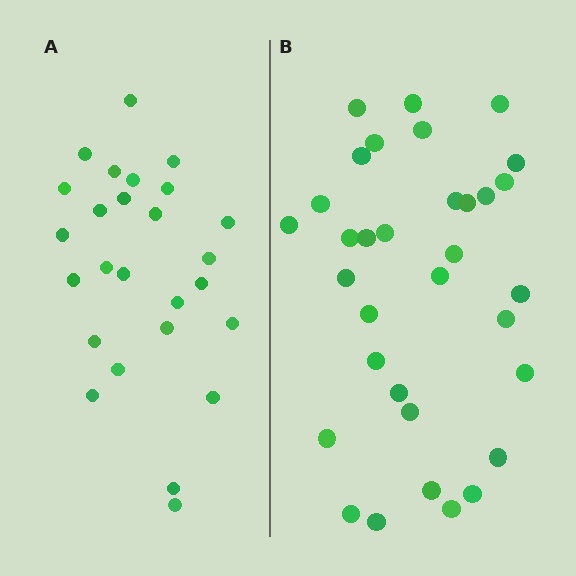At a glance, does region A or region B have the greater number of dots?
Region B (the right region) has more dots.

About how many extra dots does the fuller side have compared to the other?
Region B has roughly 8 or so more dots than region A.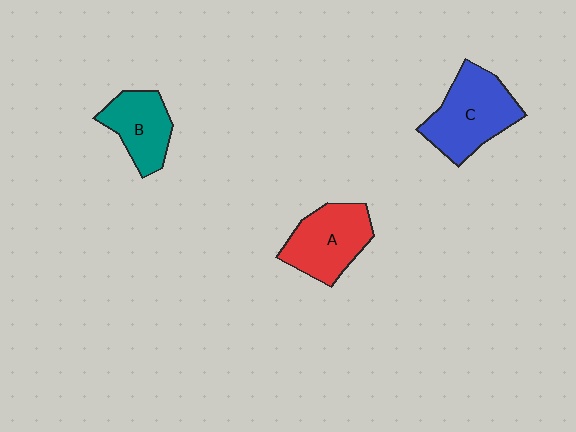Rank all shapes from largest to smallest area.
From largest to smallest: C (blue), A (red), B (teal).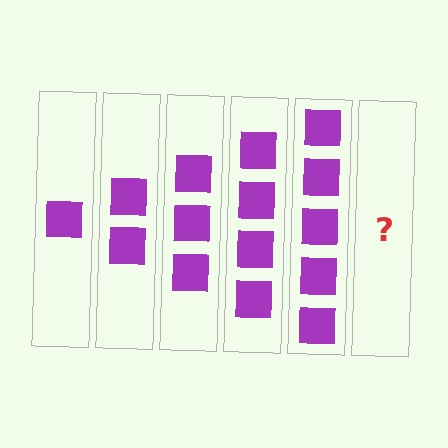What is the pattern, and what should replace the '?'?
The pattern is that each step adds one more square. The '?' should be 6 squares.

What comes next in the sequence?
The next element should be 6 squares.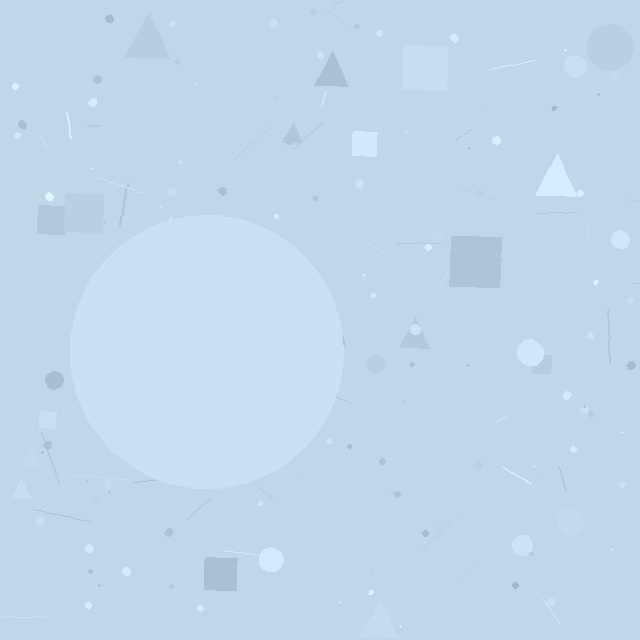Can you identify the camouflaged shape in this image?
The camouflaged shape is a circle.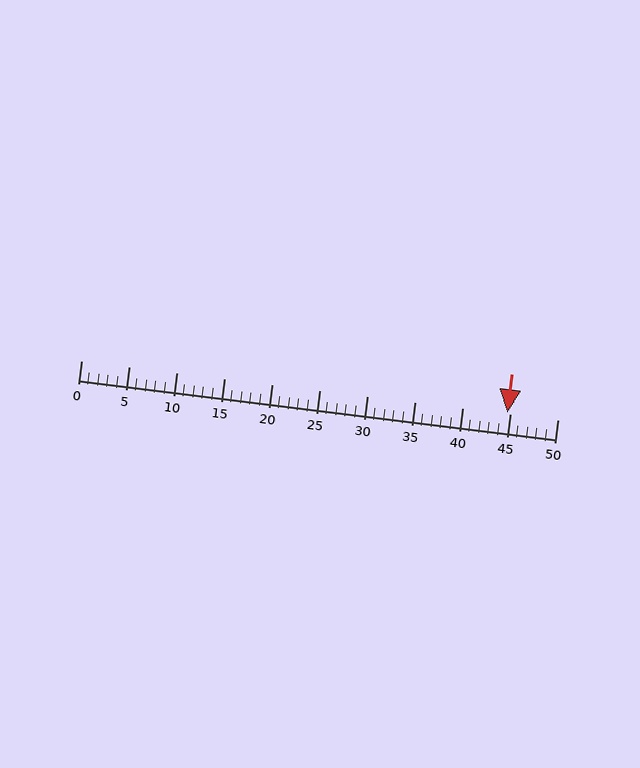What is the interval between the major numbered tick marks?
The major tick marks are spaced 5 units apart.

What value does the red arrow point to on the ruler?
The red arrow points to approximately 45.